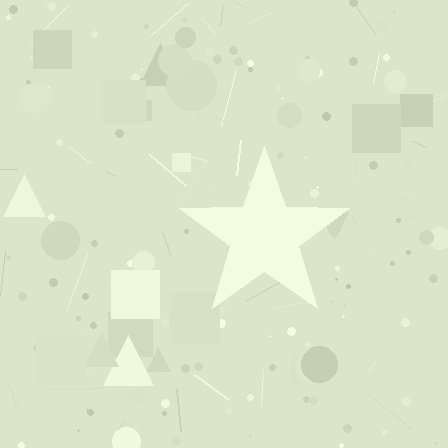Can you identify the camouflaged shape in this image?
The camouflaged shape is a star.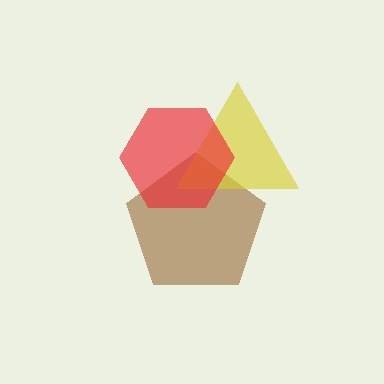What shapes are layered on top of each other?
The layered shapes are: a brown pentagon, a yellow triangle, a red hexagon.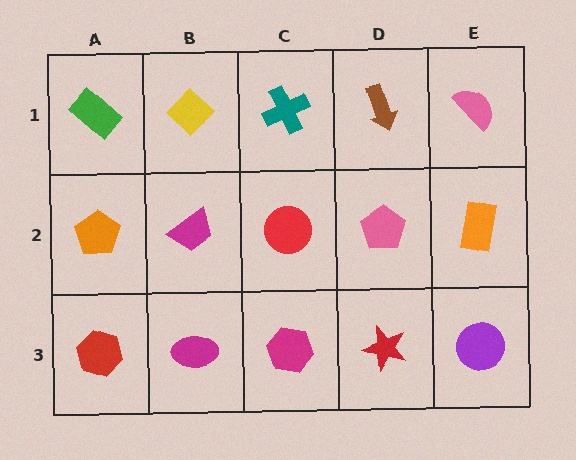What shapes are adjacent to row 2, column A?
A green rectangle (row 1, column A), a red hexagon (row 3, column A), a magenta trapezoid (row 2, column B).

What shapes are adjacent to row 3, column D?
A pink pentagon (row 2, column D), a magenta hexagon (row 3, column C), a purple circle (row 3, column E).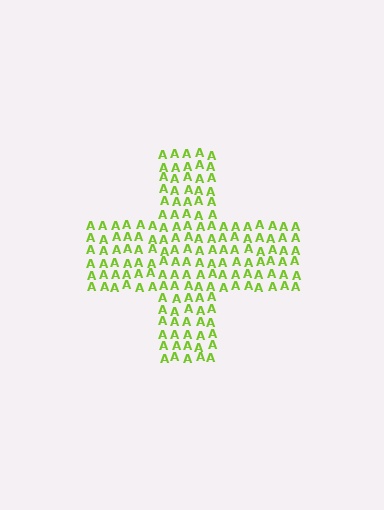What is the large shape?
The large shape is a cross.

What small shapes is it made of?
It is made of small letter A's.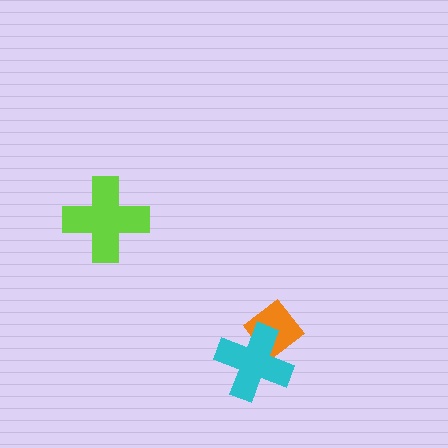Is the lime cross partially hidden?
No, no other shape covers it.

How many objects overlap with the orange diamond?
1 object overlaps with the orange diamond.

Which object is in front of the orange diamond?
The cyan cross is in front of the orange diamond.